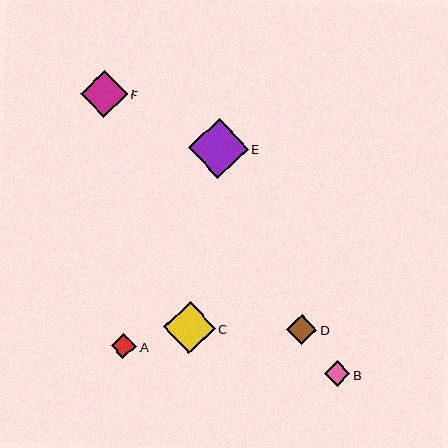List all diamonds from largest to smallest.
From largest to smallest: E, C, F, D, A, B.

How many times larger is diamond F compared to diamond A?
Diamond F is approximately 1.8 times the size of diamond A.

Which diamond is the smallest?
Diamond B is the smallest with a size of approximately 25 pixels.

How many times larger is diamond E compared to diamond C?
Diamond E is approximately 1.2 times the size of diamond C.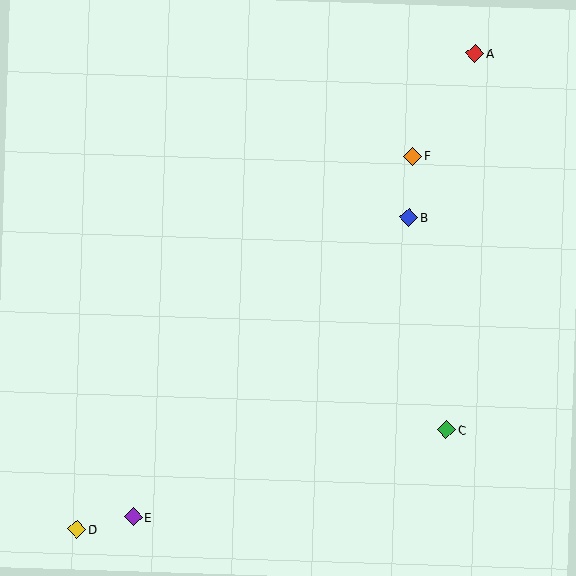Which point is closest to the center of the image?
Point B at (409, 217) is closest to the center.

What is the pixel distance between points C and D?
The distance between C and D is 382 pixels.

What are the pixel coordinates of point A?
Point A is at (475, 54).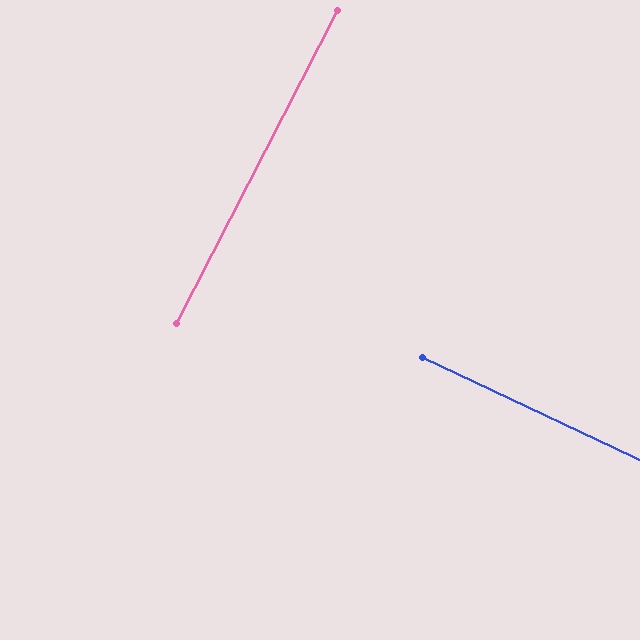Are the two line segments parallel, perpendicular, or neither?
Perpendicular — they meet at approximately 88°.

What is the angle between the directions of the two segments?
Approximately 88 degrees.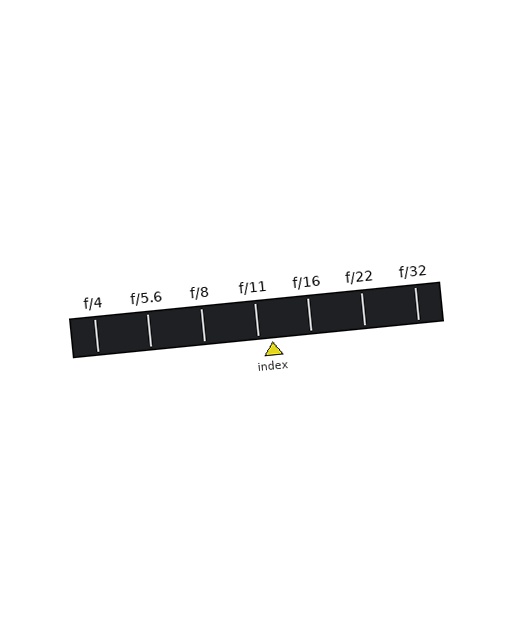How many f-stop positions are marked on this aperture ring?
There are 7 f-stop positions marked.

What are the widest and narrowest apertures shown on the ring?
The widest aperture shown is f/4 and the narrowest is f/32.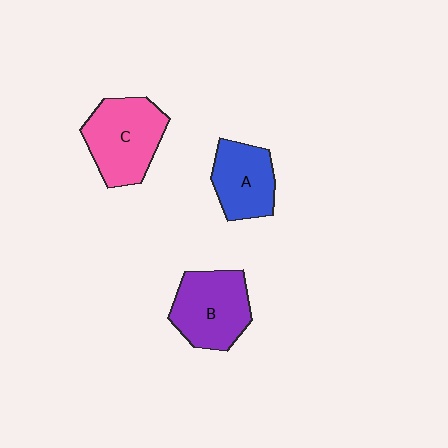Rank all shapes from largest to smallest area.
From largest to smallest: C (pink), B (purple), A (blue).